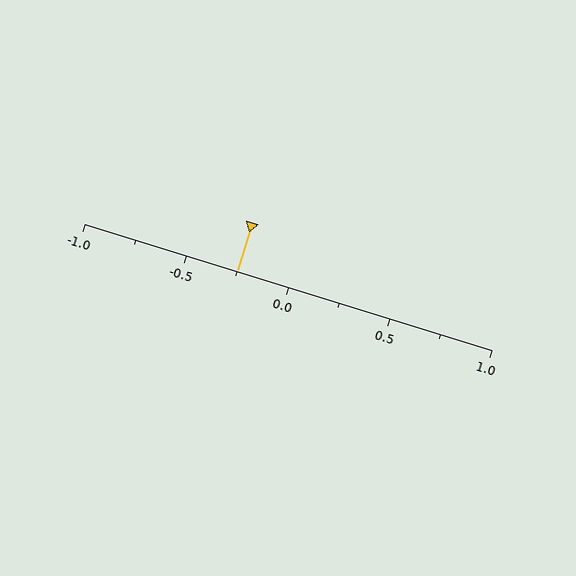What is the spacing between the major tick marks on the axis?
The major ticks are spaced 0.5 apart.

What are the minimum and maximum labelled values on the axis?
The axis runs from -1.0 to 1.0.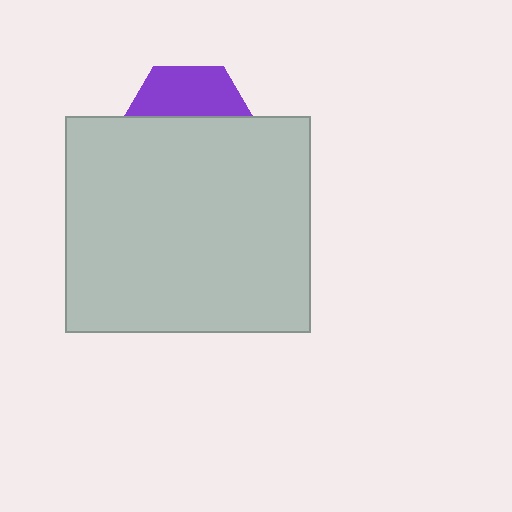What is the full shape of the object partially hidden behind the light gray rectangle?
The partially hidden object is a purple hexagon.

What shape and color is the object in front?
The object in front is a light gray rectangle.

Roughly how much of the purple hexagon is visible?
A small part of it is visible (roughly 38%).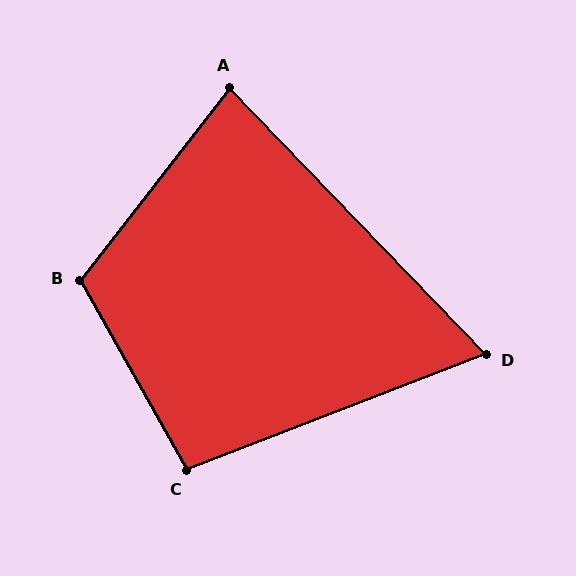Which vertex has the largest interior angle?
B, at approximately 113 degrees.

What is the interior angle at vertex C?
Approximately 98 degrees (obtuse).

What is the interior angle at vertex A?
Approximately 82 degrees (acute).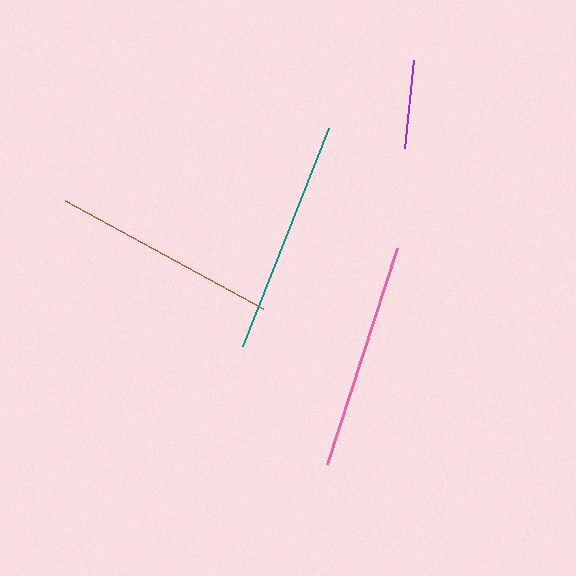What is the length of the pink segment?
The pink segment is approximately 227 pixels long.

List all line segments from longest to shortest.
From longest to shortest: teal, pink, brown, purple.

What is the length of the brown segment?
The brown segment is approximately 226 pixels long.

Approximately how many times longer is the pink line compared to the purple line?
The pink line is approximately 2.6 times the length of the purple line.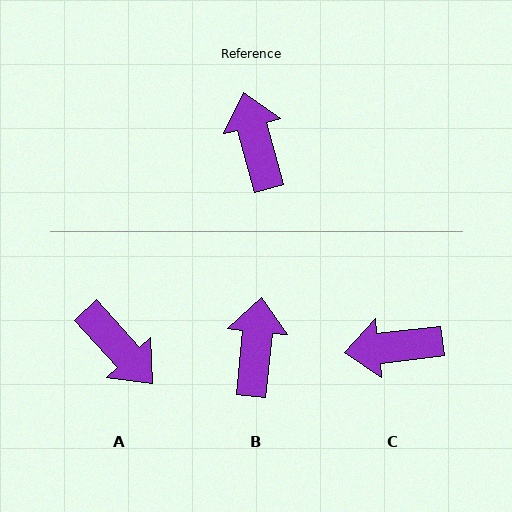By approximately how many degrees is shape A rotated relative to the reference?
Approximately 153 degrees clockwise.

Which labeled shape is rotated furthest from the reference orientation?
A, about 153 degrees away.